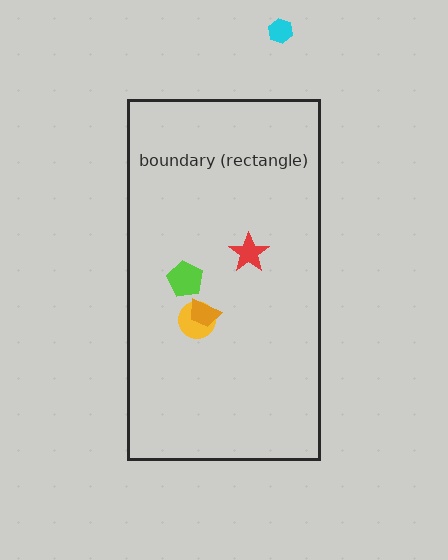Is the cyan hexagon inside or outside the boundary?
Outside.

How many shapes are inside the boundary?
4 inside, 1 outside.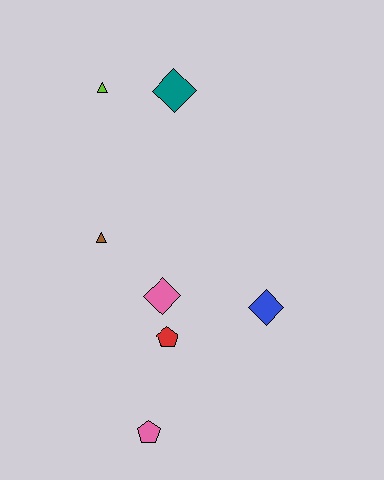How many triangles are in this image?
There are 2 triangles.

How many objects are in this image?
There are 7 objects.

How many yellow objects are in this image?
There are no yellow objects.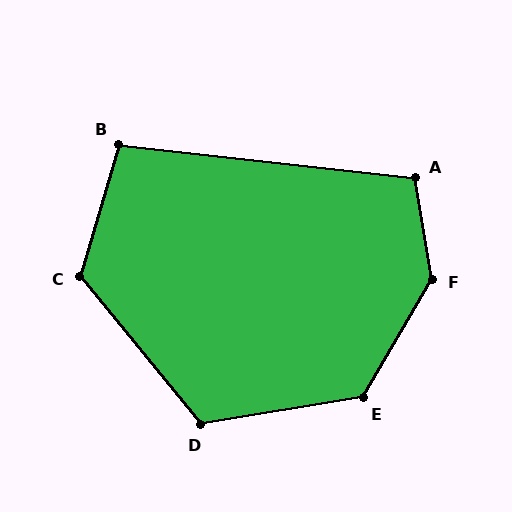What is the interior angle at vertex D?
Approximately 120 degrees (obtuse).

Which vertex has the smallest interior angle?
B, at approximately 100 degrees.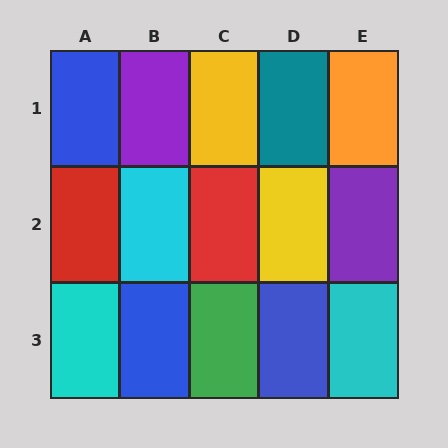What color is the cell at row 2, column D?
Yellow.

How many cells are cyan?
3 cells are cyan.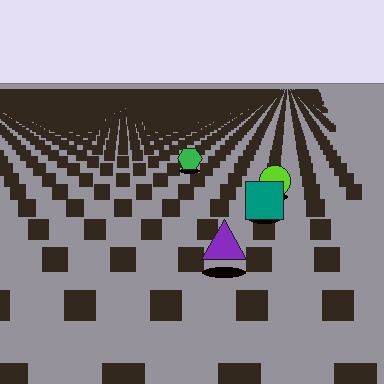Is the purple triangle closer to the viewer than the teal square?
Yes. The purple triangle is closer — you can tell from the texture gradient: the ground texture is coarser near it.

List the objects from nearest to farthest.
From nearest to farthest: the purple triangle, the teal square, the lime circle, the green hexagon.